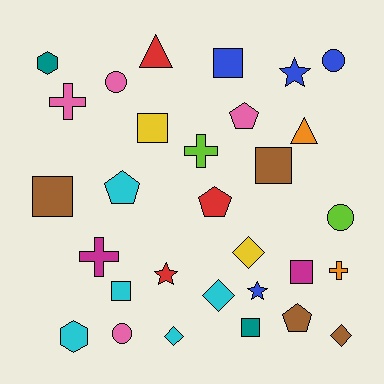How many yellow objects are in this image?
There are 2 yellow objects.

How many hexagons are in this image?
There are 2 hexagons.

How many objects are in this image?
There are 30 objects.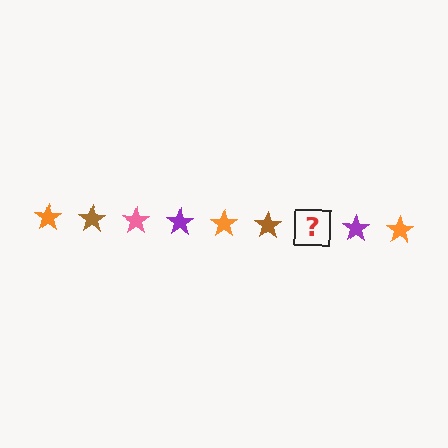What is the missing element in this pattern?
The missing element is a pink star.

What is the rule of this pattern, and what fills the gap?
The rule is that the pattern cycles through orange, brown, pink, purple stars. The gap should be filled with a pink star.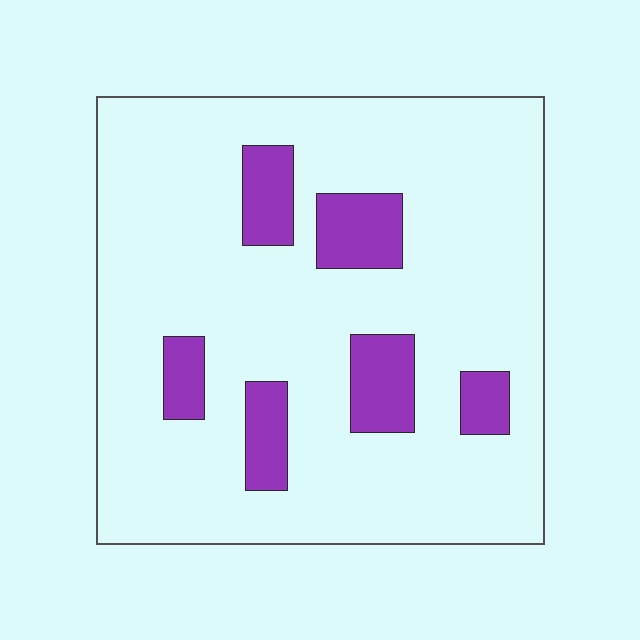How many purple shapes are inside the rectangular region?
6.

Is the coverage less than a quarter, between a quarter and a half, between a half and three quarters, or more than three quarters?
Less than a quarter.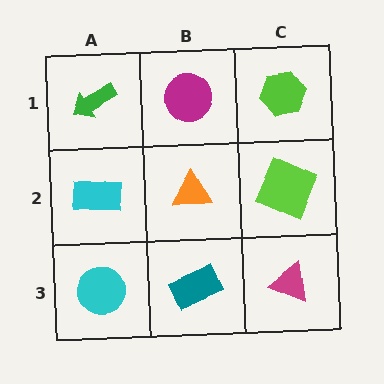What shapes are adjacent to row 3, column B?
An orange triangle (row 2, column B), a cyan circle (row 3, column A), a magenta triangle (row 3, column C).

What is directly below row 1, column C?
A lime square.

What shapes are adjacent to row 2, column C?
A lime hexagon (row 1, column C), a magenta triangle (row 3, column C), an orange triangle (row 2, column B).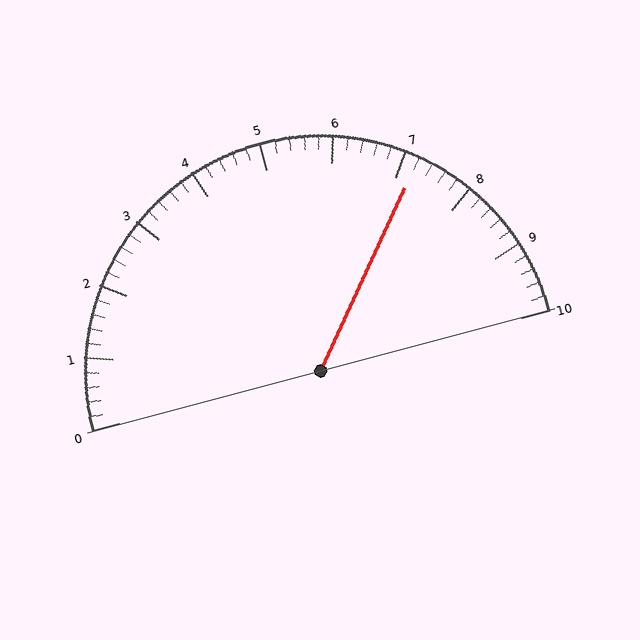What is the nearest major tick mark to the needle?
The nearest major tick mark is 7.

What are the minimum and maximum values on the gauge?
The gauge ranges from 0 to 10.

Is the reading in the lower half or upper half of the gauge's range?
The reading is in the upper half of the range (0 to 10).